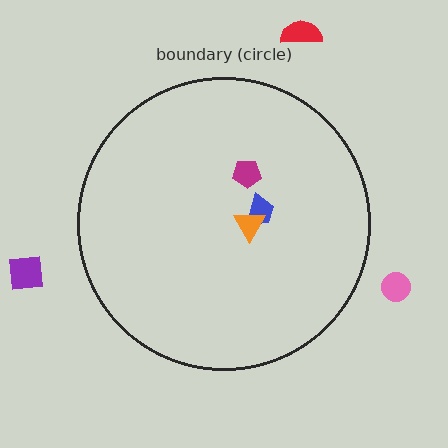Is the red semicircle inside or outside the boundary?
Outside.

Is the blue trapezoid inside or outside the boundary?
Inside.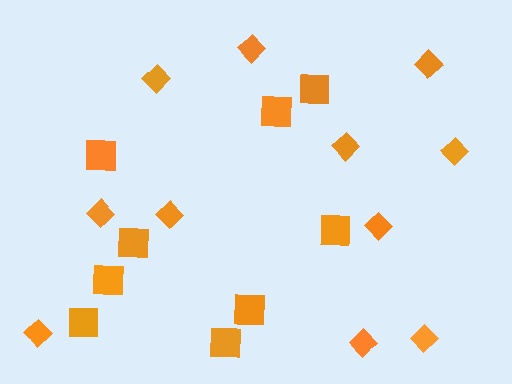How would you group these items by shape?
There are 2 groups: one group of squares (9) and one group of diamonds (11).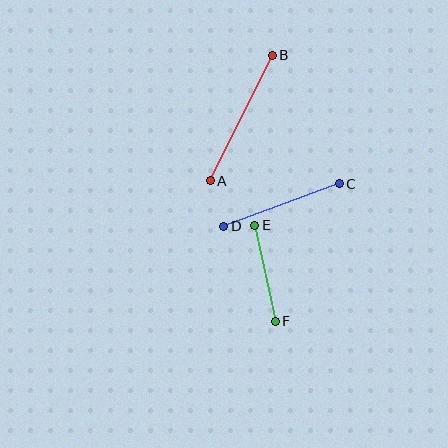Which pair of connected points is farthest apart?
Points A and B are farthest apart.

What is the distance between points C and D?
The distance is approximately 123 pixels.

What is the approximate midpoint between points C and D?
The midpoint is at approximately (282, 205) pixels.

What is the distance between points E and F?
The distance is approximately 98 pixels.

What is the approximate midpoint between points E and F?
The midpoint is at approximately (265, 273) pixels.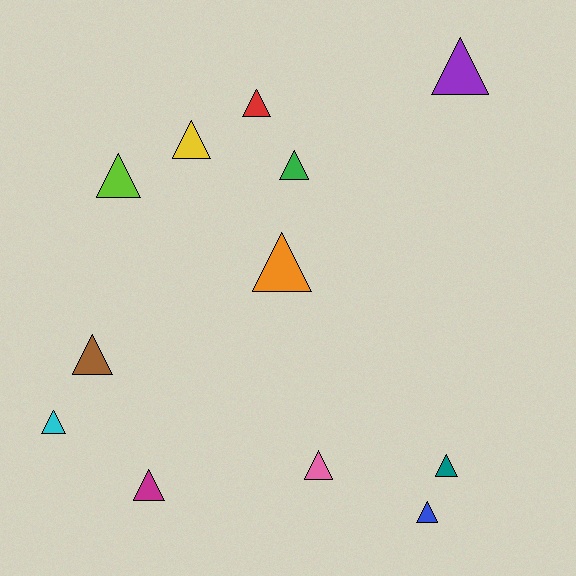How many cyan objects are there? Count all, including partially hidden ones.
There is 1 cyan object.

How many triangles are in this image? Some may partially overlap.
There are 12 triangles.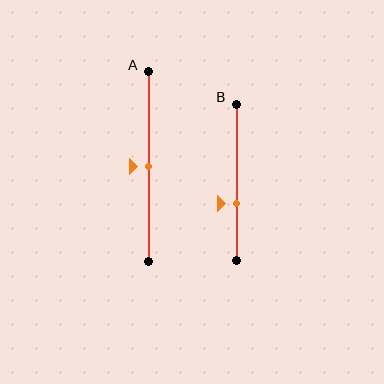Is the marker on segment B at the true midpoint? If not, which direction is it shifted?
No, the marker on segment B is shifted downward by about 13% of the segment length.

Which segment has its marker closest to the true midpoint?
Segment A has its marker closest to the true midpoint.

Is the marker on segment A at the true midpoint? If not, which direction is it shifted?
Yes, the marker on segment A is at the true midpoint.